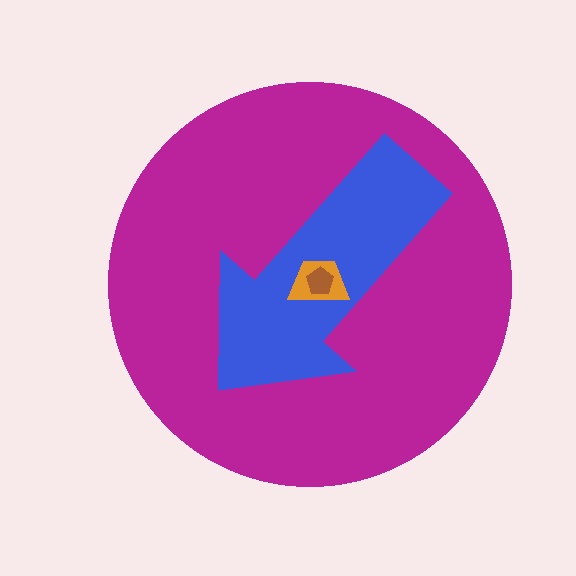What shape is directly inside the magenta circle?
The blue arrow.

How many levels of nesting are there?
4.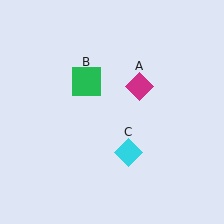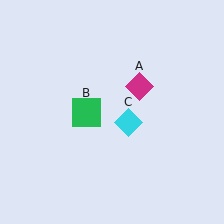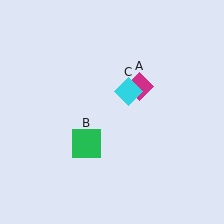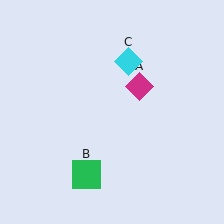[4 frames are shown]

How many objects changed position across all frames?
2 objects changed position: green square (object B), cyan diamond (object C).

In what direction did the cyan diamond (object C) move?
The cyan diamond (object C) moved up.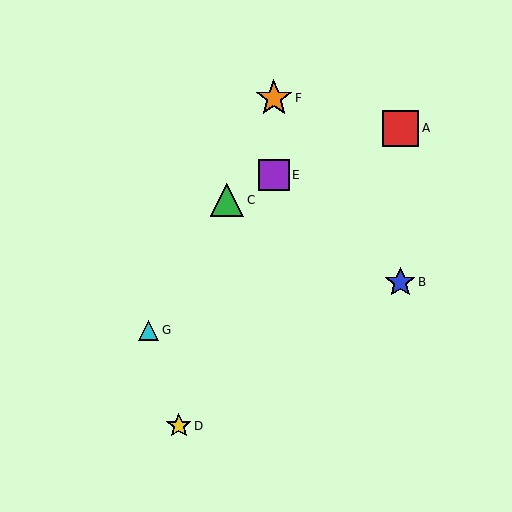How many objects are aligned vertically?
2 objects (E, F) are aligned vertically.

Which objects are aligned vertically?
Objects E, F are aligned vertically.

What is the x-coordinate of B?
Object B is at x≈400.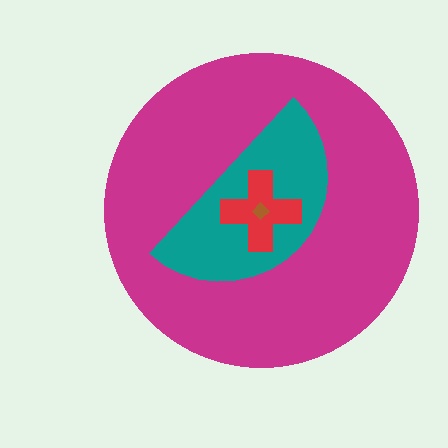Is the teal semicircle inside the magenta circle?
Yes.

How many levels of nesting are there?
4.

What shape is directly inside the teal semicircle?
The red cross.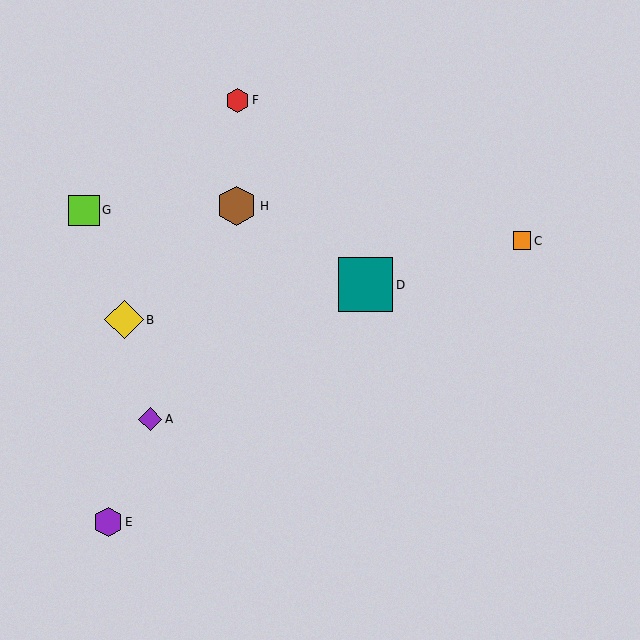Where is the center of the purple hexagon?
The center of the purple hexagon is at (108, 522).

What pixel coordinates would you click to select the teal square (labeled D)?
Click at (366, 285) to select the teal square D.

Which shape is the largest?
The teal square (labeled D) is the largest.